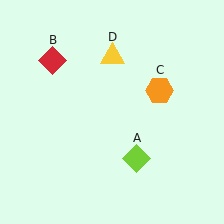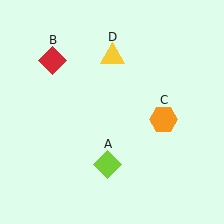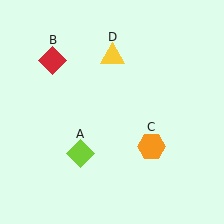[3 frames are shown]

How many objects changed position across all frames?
2 objects changed position: lime diamond (object A), orange hexagon (object C).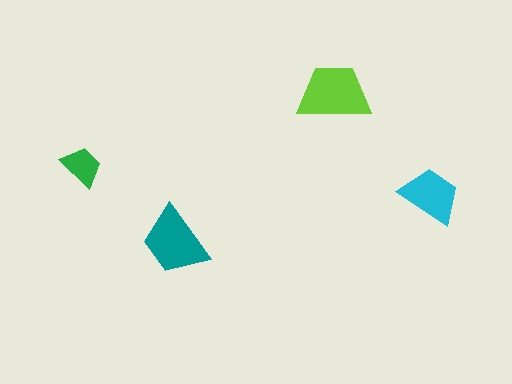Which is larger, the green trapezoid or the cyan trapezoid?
The cyan one.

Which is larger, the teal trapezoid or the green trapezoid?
The teal one.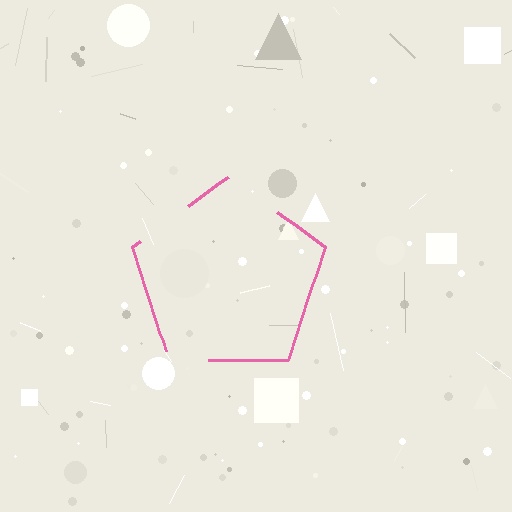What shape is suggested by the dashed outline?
The dashed outline suggests a pentagon.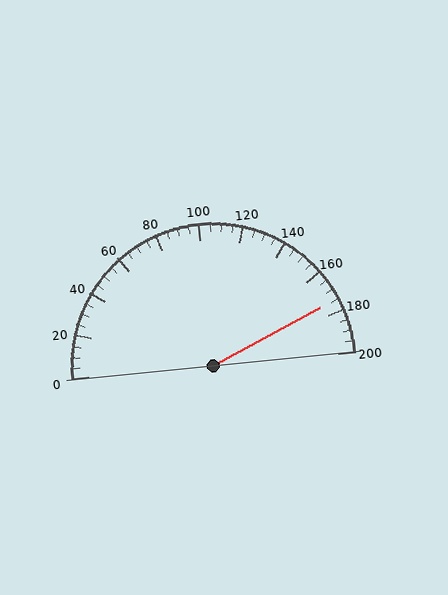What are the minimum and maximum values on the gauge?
The gauge ranges from 0 to 200.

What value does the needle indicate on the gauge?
The needle indicates approximately 175.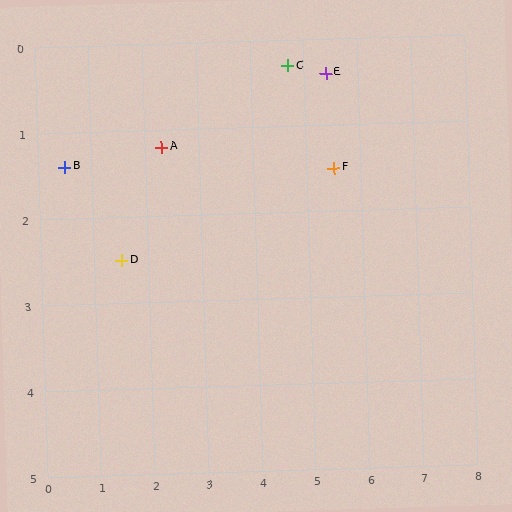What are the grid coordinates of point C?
Point C is at approximately (4.7, 0.3).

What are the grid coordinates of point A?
Point A is at approximately (2.3, 1.2).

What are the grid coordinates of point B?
Point B is at approximately (0.5, 1.4).